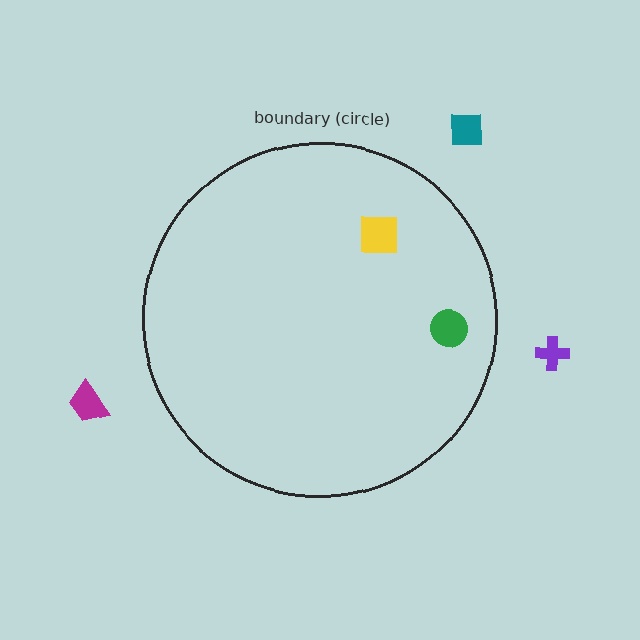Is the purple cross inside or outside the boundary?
Outside.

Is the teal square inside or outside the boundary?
Outside.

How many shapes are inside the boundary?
2 inside, 3 outside.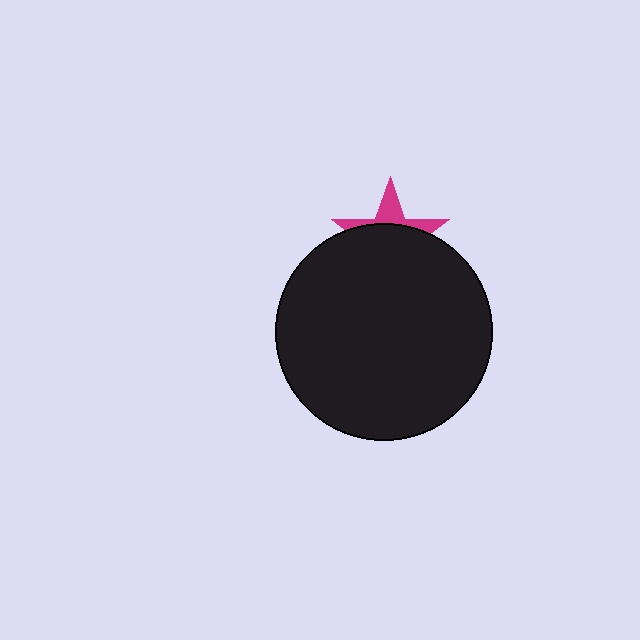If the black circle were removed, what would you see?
You would see the complete magenta star.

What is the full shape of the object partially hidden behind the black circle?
The partially hidden object is a magenta star.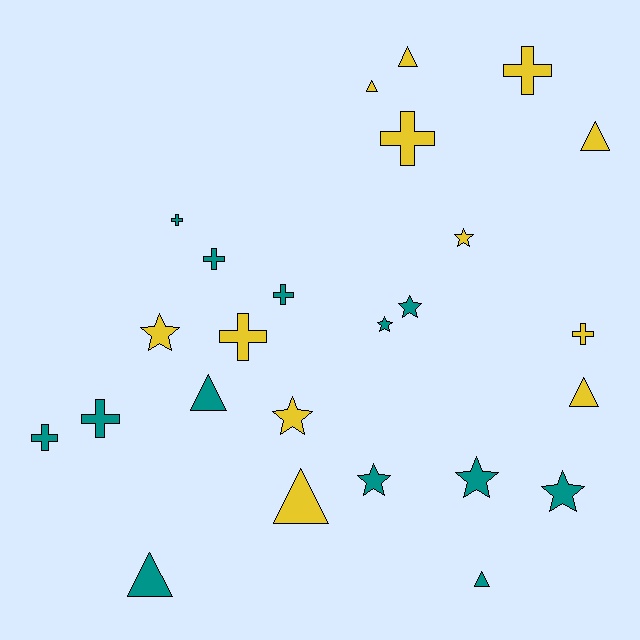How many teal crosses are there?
There are 5 teal crosses.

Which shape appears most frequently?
Cross, with 9 objects.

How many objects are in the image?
There are 25 objects.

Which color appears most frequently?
Teal, with 13 objects.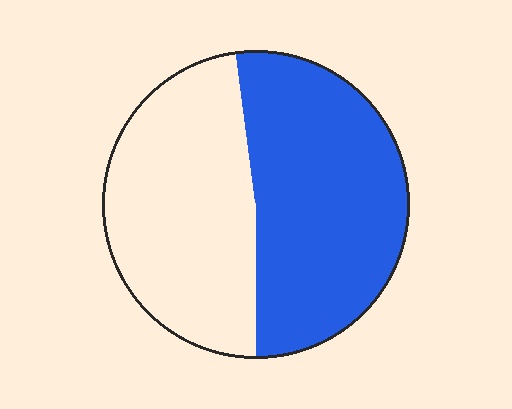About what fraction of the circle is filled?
About one half (1/2).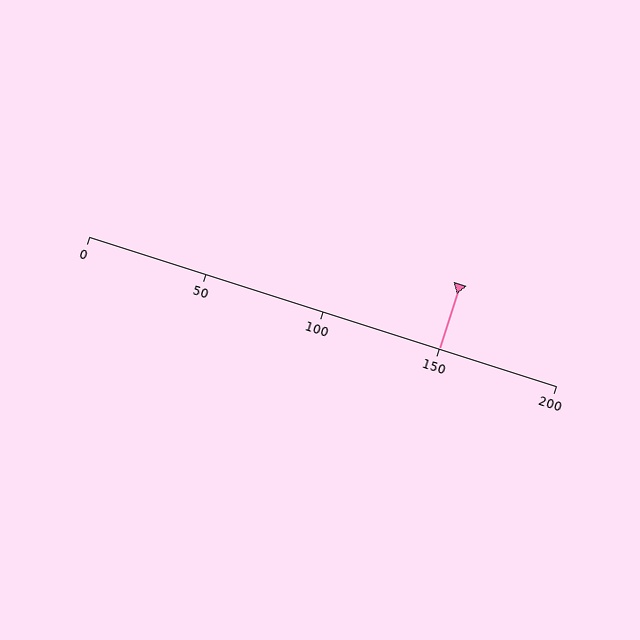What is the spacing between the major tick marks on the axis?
The major ticks are spaced 50 apart.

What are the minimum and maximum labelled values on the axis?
The axis runs from 0 to 200.